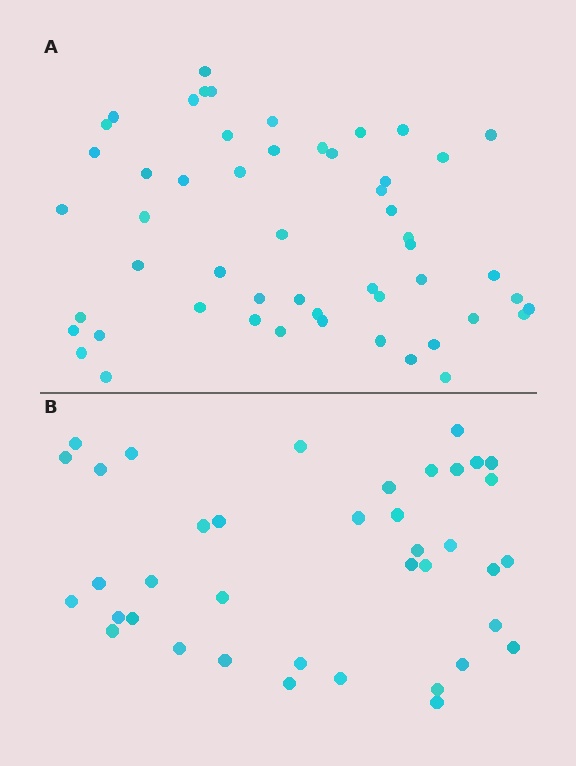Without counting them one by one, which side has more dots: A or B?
Region A (the top region) has more dots.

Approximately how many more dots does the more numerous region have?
Region A has approximately 15 more dots than region B.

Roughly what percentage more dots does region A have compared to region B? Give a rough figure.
About 35% more.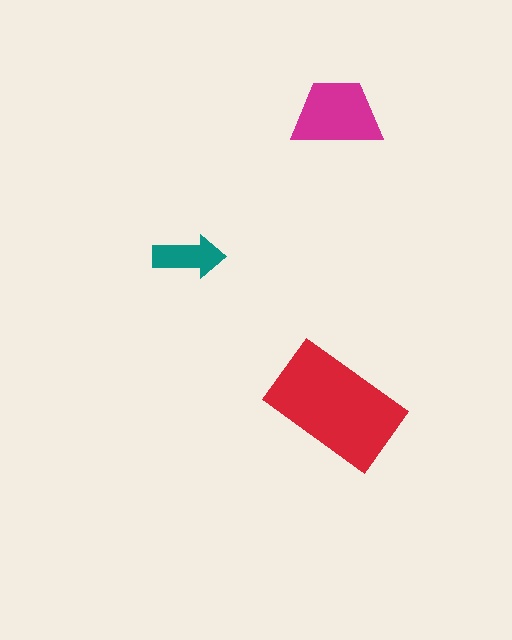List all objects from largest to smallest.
The red rectangle, the magenta trapezoid, the teal arrow.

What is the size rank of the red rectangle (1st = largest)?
1st.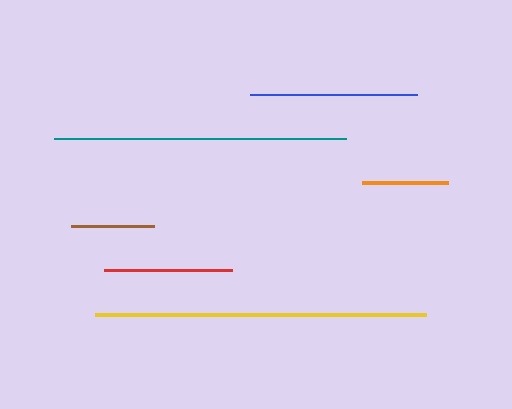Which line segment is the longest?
The yellow line is the longest at approximately 331 pixels.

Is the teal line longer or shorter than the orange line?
The teal line is longer than the orange line.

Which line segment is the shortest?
The brown line is the shortest at approximately 82 pixels.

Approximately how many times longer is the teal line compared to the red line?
The teal line is approximately 2.3 times the length of the red line.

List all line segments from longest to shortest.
From longest to shortest: yellow, teal, blue, red, orange, brown.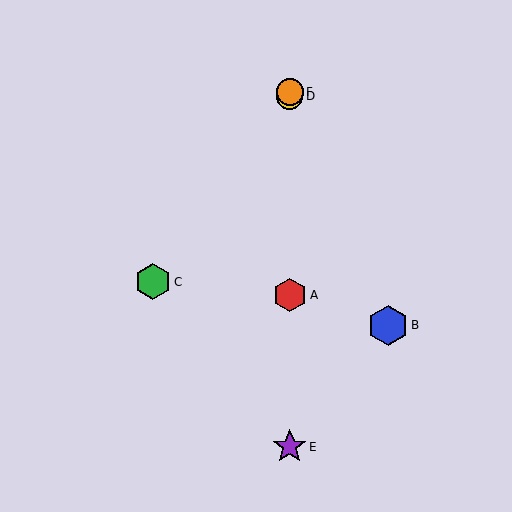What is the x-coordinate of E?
Object E is at x≈290.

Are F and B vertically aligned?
No, F is at x≈290 and B is at x≈388.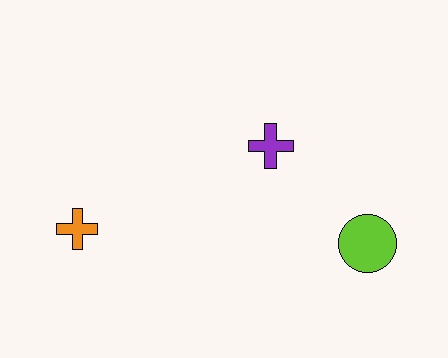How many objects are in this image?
There are 3 objects.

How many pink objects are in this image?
There are no pink objects.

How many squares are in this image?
There are no squares.